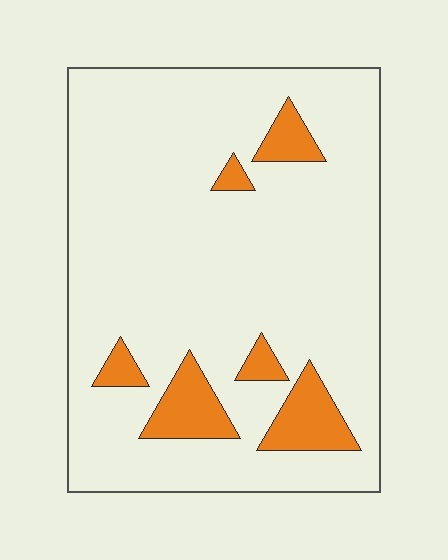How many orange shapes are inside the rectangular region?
6.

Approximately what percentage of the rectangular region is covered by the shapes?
Approximately 10%.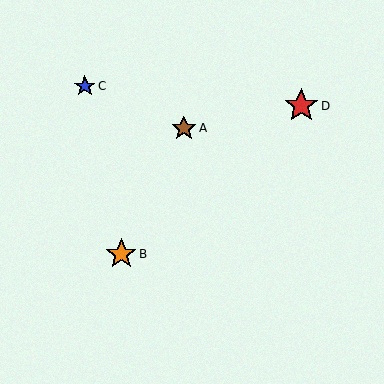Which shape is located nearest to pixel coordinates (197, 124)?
The brown star (labeled A) at (184, 128) is nearest to that location.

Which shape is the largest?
The red star (labeled D) is the largest.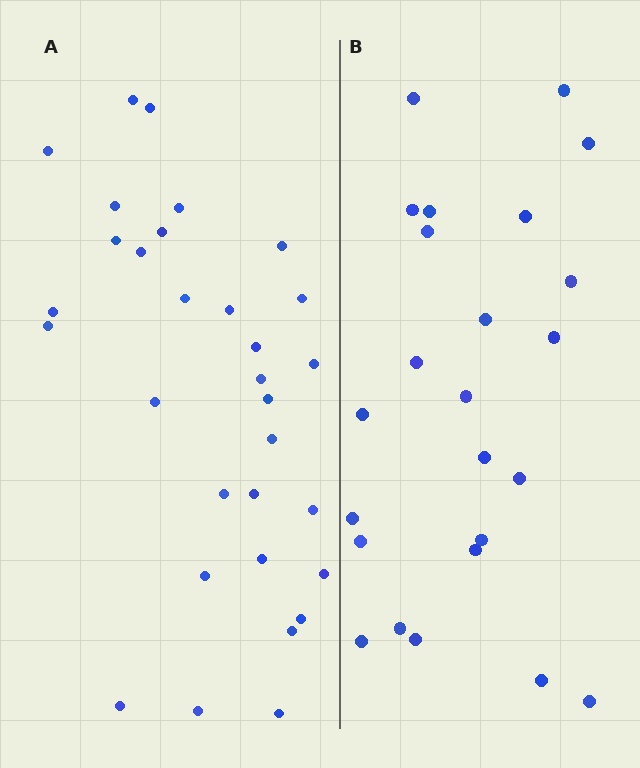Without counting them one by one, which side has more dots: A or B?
Region A (the left region) has more dots.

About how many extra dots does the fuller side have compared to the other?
Region A has roughly 8 or so more dots than region B.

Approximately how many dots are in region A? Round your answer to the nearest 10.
About 30 dots. (The exact count is 31, which rounds to 30.)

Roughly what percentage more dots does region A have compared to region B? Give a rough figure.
About 30% more.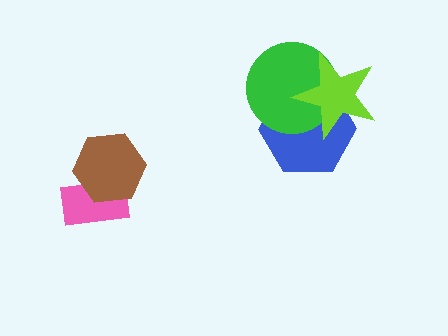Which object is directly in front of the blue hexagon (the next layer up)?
The green circle is directly in front of the blue hexagon.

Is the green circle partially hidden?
Yes, it is partially covered by another shape.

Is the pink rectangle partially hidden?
Yes, it is partially covered by another shape.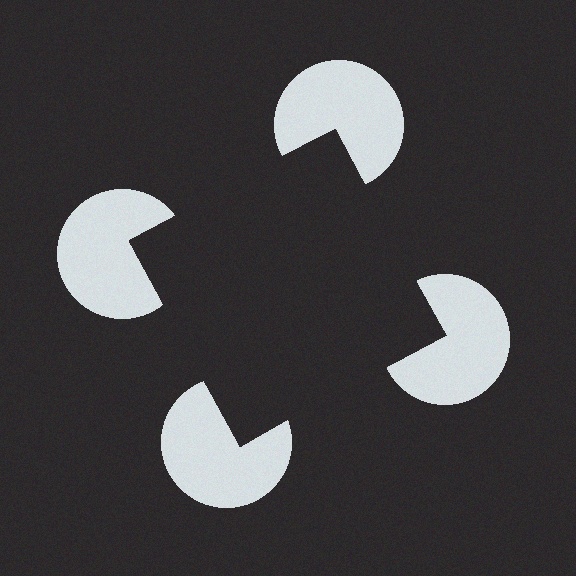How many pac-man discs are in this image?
There are 4 — one at each vertex of the illusory square.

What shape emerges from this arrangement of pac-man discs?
An illusory square — its edges are inferred from the aligned wedge cuts in the pac-man discs, not physically drawn.